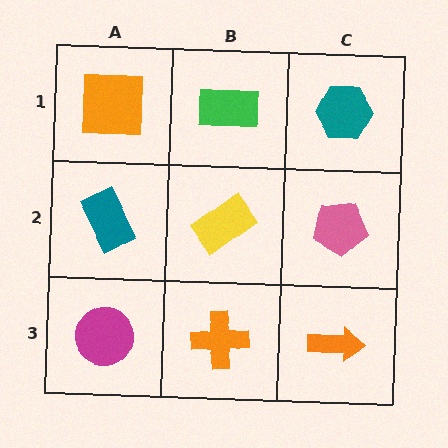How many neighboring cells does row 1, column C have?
2.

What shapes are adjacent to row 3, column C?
A pink pentagon (row 2, column C), an orange cross (row 3, column B).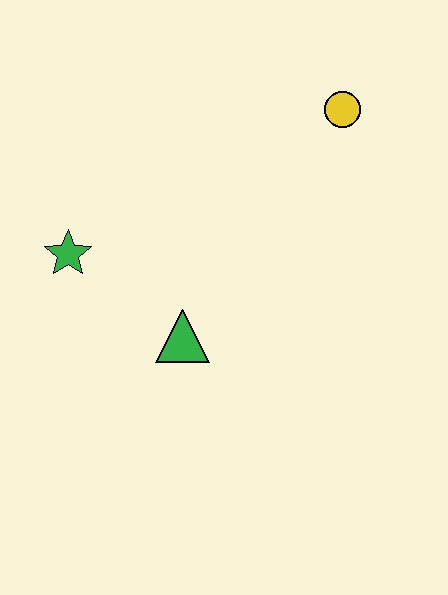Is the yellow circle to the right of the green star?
Yes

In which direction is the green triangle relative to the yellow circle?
The green triangle is below the yellow circle.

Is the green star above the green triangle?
Yes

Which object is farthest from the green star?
The yellow circle is farthest from the green star.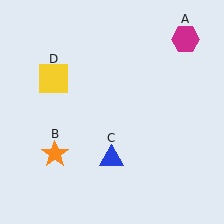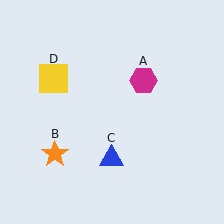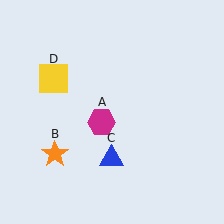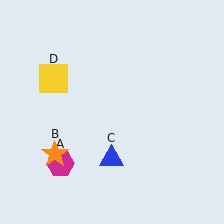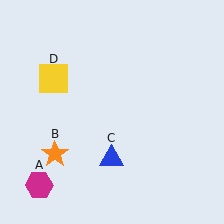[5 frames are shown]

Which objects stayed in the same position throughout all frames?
Orange star (object B) and blue triangle (object C) and yellow square (object D) remained stationary.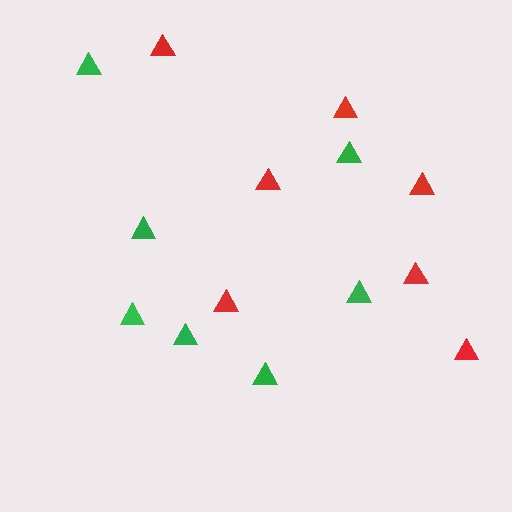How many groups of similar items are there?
There are 2 groups: one group of red triangles (7) and one group of green triangles (7).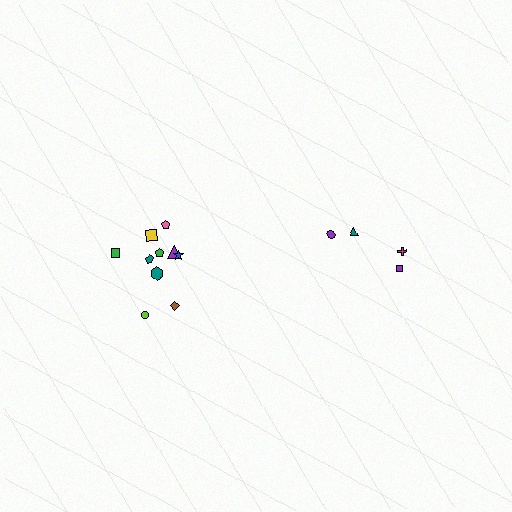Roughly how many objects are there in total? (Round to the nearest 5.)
Roughly 15 objects in total.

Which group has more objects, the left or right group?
The left group.